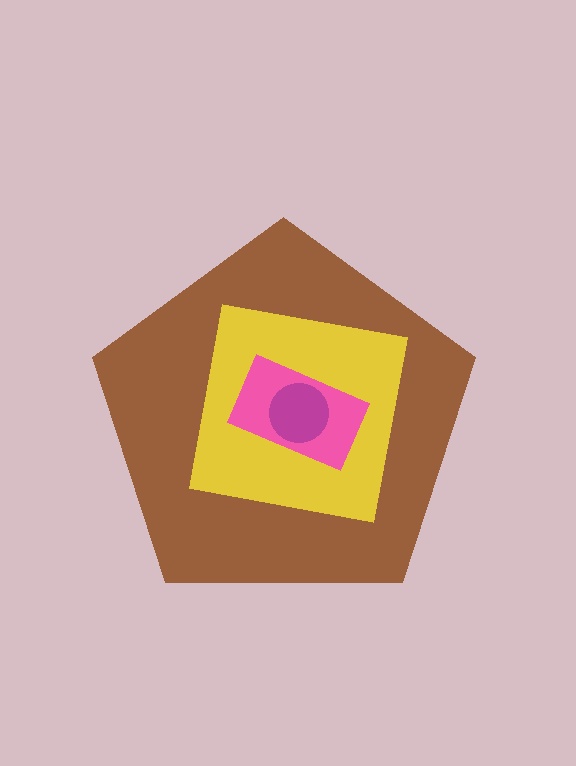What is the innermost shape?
The magenta circle.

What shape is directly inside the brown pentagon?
The yellow square.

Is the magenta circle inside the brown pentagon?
Yes.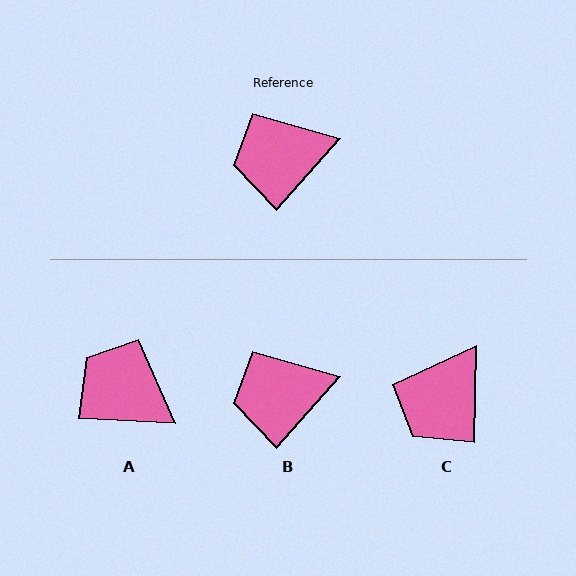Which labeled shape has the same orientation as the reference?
B.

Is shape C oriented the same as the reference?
No, it is off by about 41 degrees.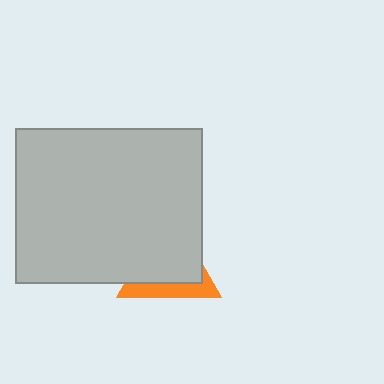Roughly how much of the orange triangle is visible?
A small part of it is visible (roughly 30%).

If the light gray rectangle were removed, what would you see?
You would see the complete orange triangle.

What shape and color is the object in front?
The object in front is a light gray rectangle.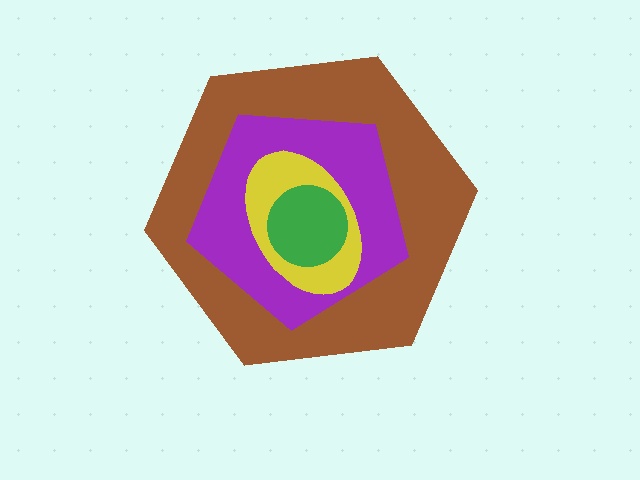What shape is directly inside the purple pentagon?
The yellow ellipse.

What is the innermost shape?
The green circle.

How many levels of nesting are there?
4.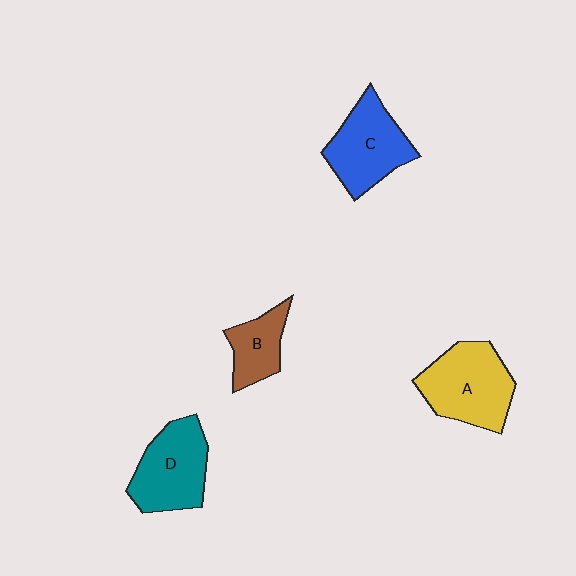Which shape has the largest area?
Shape A (yellow).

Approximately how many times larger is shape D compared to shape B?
Approximately 1.6 times.